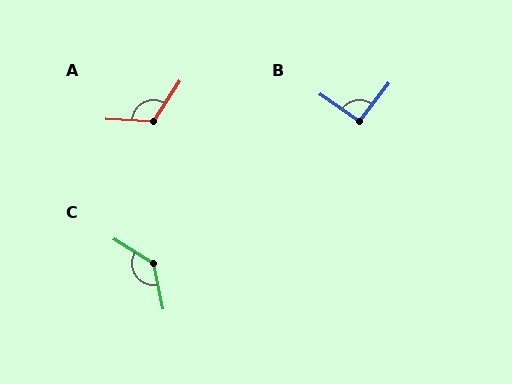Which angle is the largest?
C, at approximately 133 degrees.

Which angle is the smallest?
B, at approximately 92 degrees.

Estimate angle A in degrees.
Approximately 120 degrees.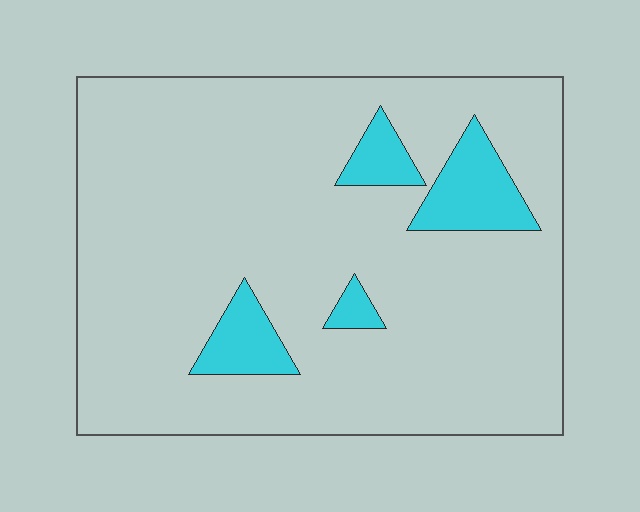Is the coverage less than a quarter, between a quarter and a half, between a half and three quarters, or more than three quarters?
Less than a quarter.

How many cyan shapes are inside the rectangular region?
4.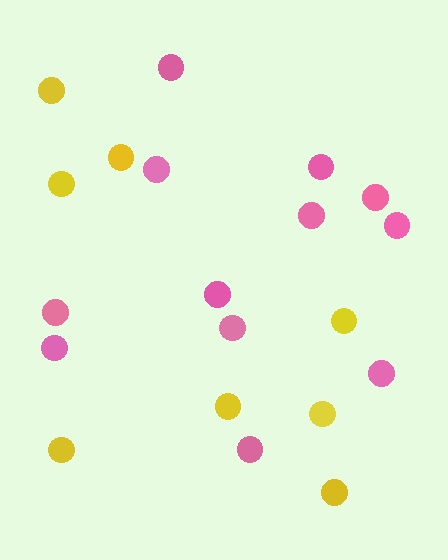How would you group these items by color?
There are 2 groups: one group of pink circles (12) and one group of yellow circles (8).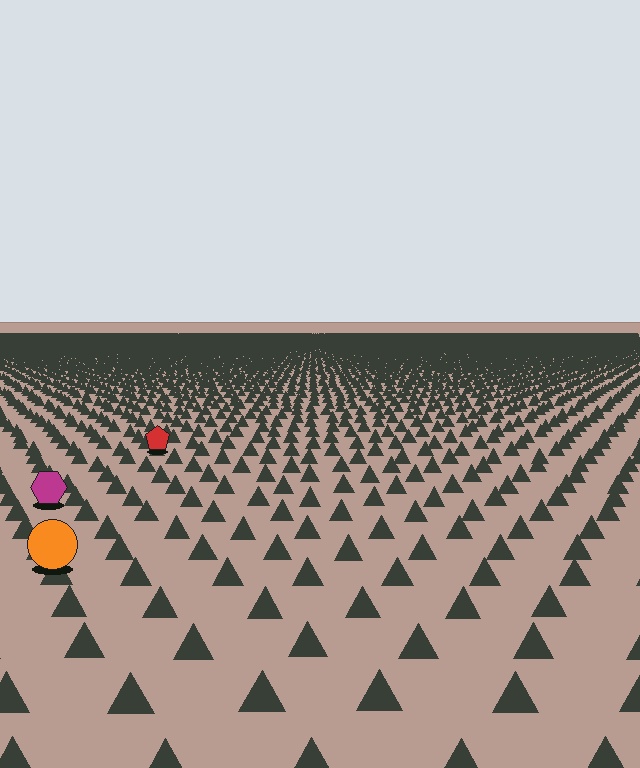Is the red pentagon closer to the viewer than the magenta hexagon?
No. The magenta hexagon is closer — you can tell from the texture gradient: the ground texture is coarser near it.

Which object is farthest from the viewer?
The red pentagon is farthest from the viewer. It appears smaller and the ground texture around it is denser.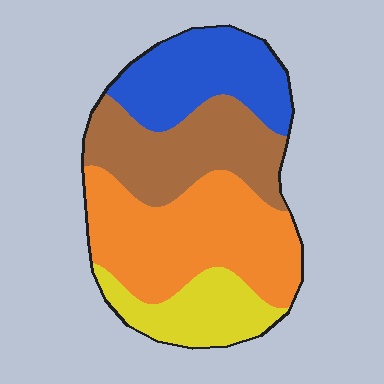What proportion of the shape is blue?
Blue covers about 25% of the shape.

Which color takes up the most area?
Orange, at roughly 35%.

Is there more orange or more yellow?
Orange.